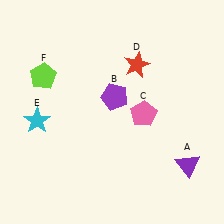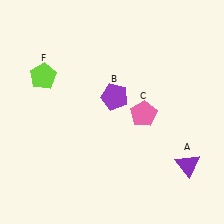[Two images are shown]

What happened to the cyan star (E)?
The cyan star (E) was removed in Image 2. It was in the bottom-left area of Image 1.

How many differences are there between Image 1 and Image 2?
There are 2 differences between the two images.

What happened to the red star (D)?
The red star (D) was removed in Image 2. It was in the top-right area of Image 1.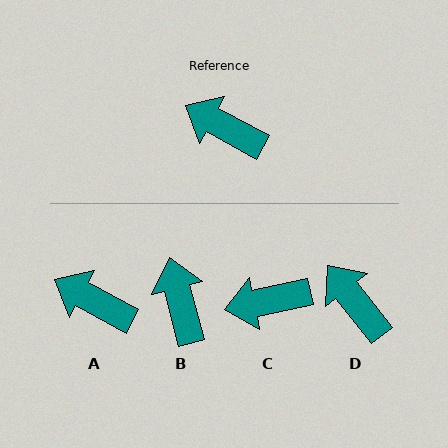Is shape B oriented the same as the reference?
No, it is off by about 47 degrees.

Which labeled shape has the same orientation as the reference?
A.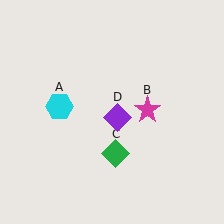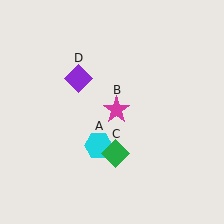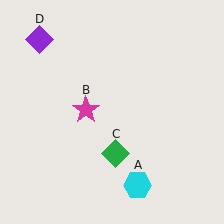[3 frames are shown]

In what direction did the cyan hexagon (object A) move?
The cyan hexagon (object A) moved down and to the right.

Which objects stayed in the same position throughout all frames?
Green diamond (object C) remained stationary.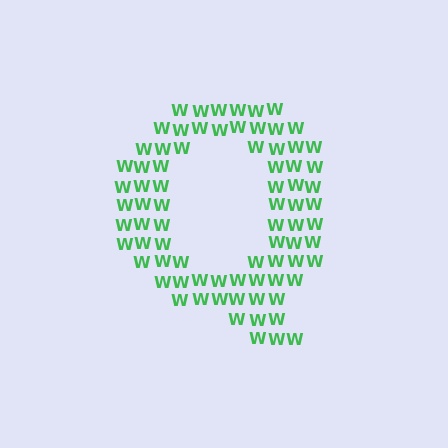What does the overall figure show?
The overall figure shows the letter Q.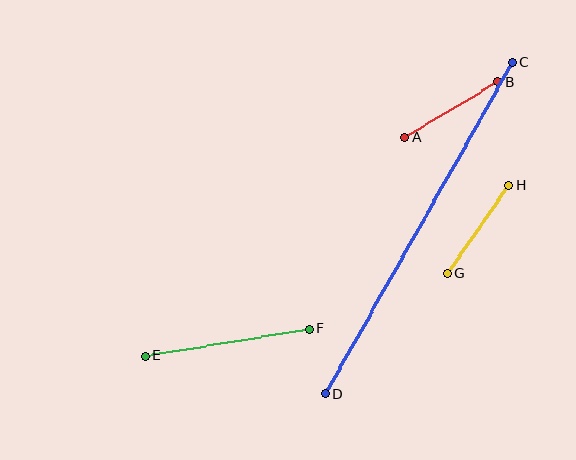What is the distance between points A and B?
The distance is approximately 108 pixels.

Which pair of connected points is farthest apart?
Points C and D are farthest apart.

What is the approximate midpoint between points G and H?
The midpoint is at approximately (478, 229) pixels.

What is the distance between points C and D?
The distance is approximately 381 pixels.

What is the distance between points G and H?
The distance is approximately 108 pixels.